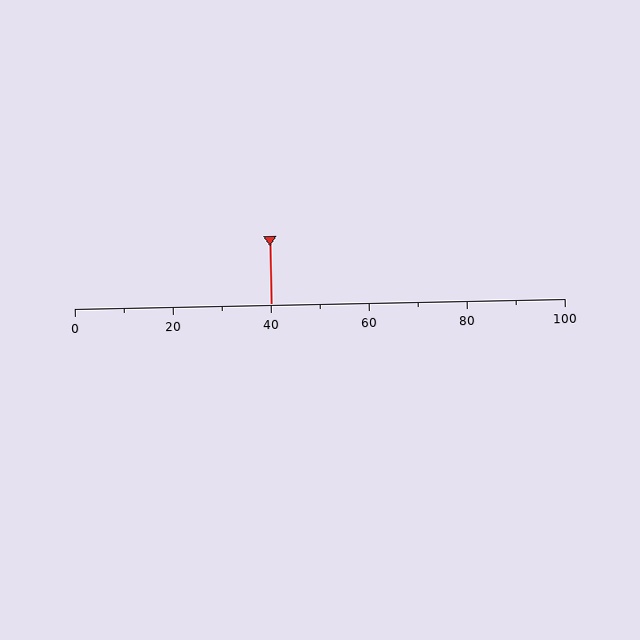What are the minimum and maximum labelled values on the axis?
The axis runs from 0 to 100.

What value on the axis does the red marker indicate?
The marker indicates approximately 40.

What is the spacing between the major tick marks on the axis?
The major ticks are spaced 20 apart.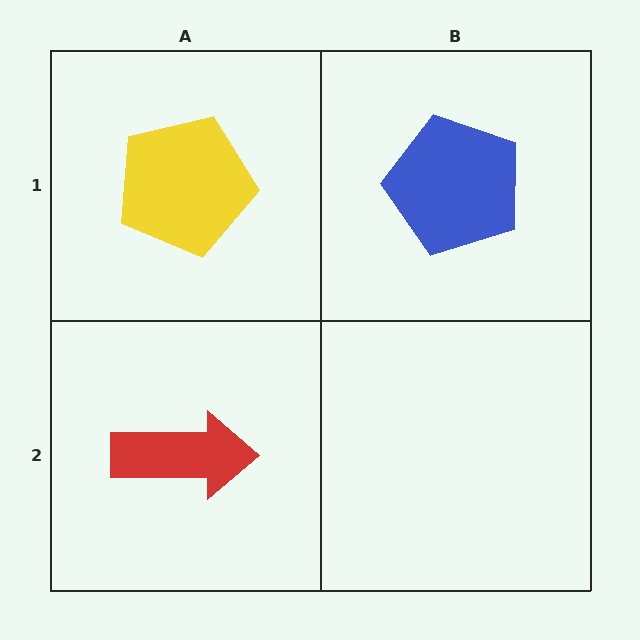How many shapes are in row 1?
2 shapes.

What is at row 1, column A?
A yellow pentagon.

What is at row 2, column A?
A red arrow.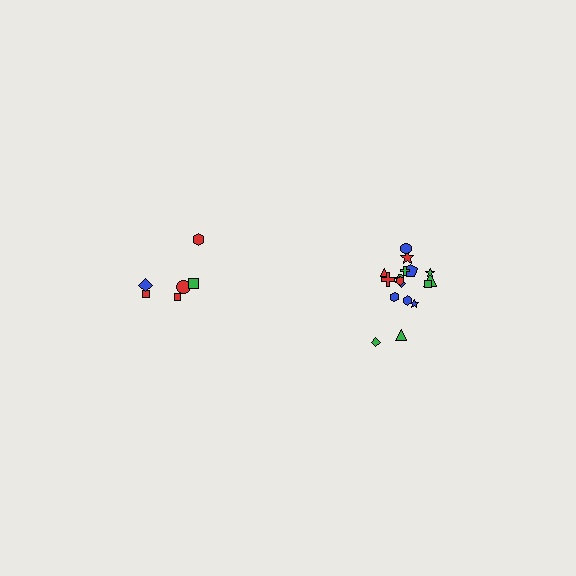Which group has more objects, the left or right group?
The right group.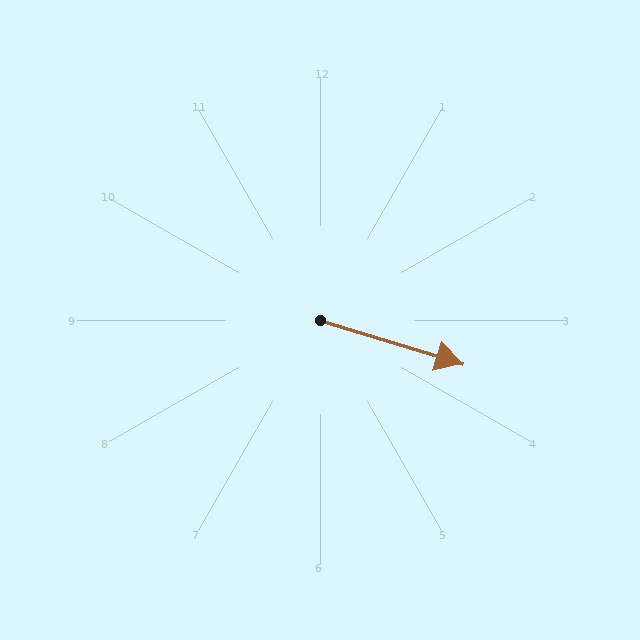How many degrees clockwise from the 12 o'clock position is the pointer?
Approximately 107 degrees.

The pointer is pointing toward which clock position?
Roughly 4 o'clock.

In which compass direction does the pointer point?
East.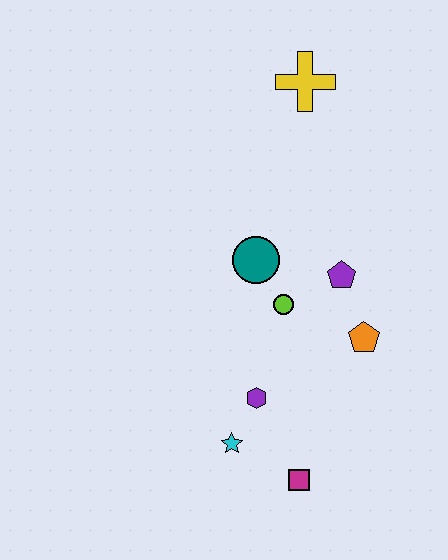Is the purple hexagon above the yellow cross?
No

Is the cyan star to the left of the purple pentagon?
Yes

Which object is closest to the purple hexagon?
The cyan star is closest to the purple hexagon.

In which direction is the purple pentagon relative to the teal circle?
The purple pentagon is to the right of the teal circle.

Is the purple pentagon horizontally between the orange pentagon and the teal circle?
Yes